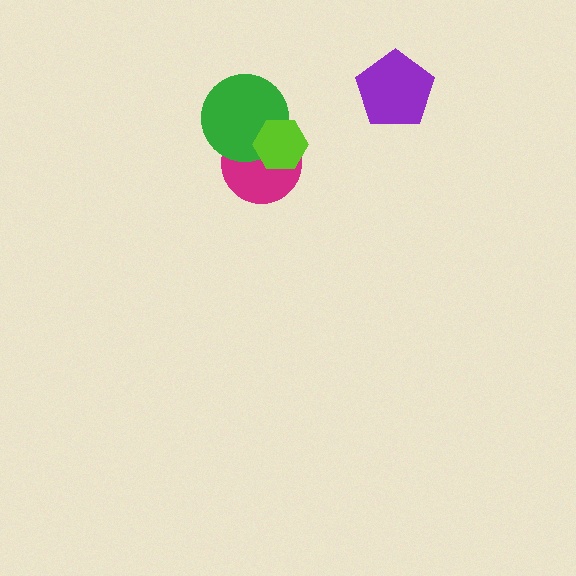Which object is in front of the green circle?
The lime hexagon is in front of the green circle.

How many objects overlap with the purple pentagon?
0 objects overlap with the purple pentagon.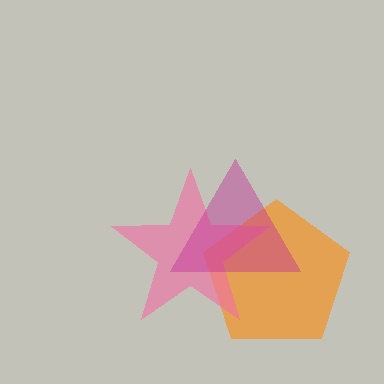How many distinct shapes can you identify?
There are 3 distinct shapes: an orange pentagon, a pink star, a magenta triangle.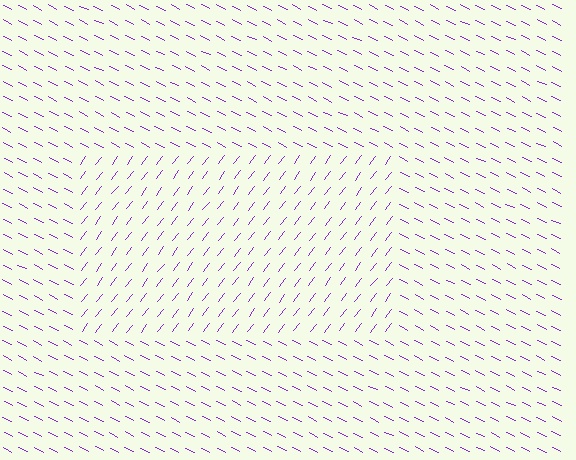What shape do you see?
I see a rectangle.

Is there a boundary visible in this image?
Yes, there is a texture boundary formed by a change in line orientation.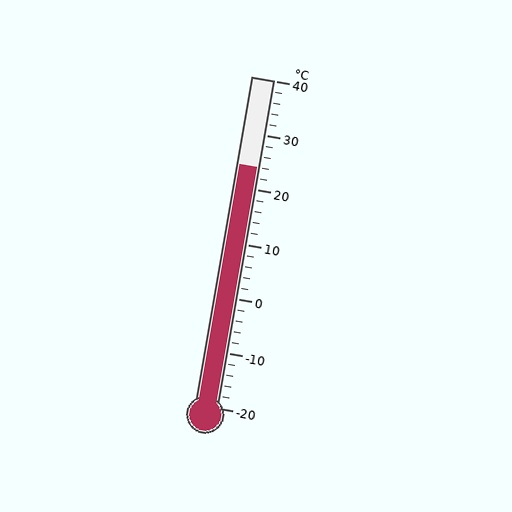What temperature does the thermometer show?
The thermometer shows approximately 24°C.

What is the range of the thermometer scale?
The thermometer scale ranges from -20°C to 40°C.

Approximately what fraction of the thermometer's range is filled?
The thermometer is filled to approximately 75% of its range.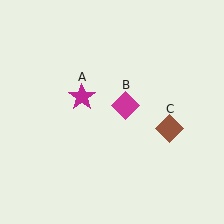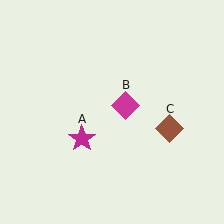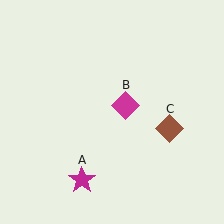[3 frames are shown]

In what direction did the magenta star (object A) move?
The magenta star (object A) moved down.